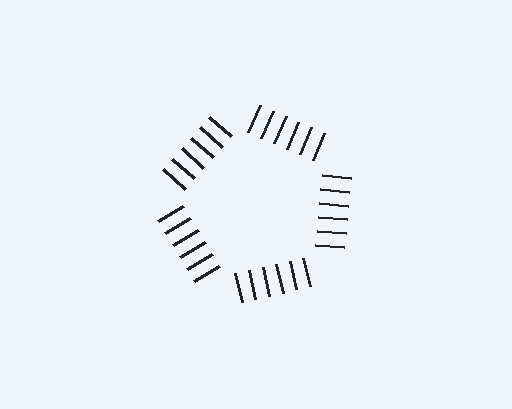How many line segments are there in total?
30 — 6 along each of the 5 edges.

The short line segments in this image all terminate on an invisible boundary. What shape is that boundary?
An illusory pentagon — the line segments terminate on its edges but no continuous stroke is drawn.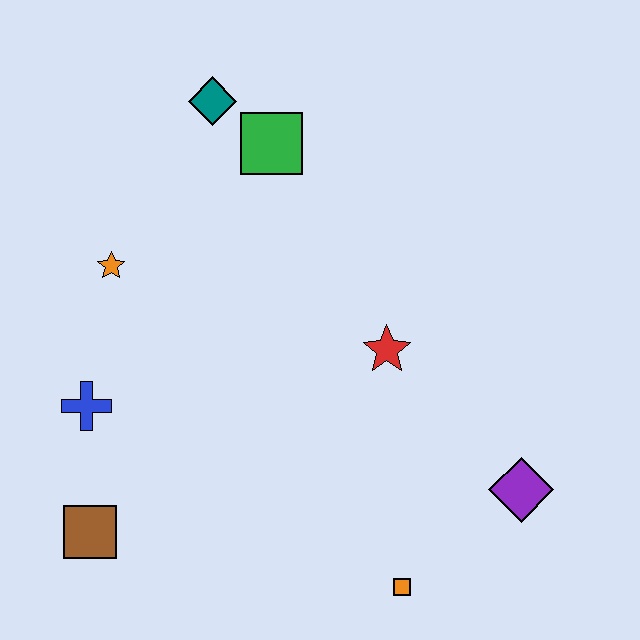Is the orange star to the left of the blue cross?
No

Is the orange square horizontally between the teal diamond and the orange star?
No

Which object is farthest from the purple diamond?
The teal diamond is farthest from the purple diamond.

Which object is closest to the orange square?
The purple diamond is closest to the orange square.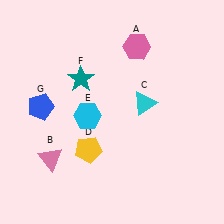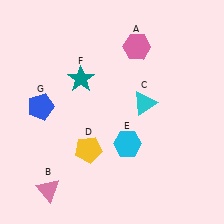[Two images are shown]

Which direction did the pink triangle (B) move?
The pink triangle (B) moved down.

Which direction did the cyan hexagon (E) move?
The cyan hexagon (E) moved right.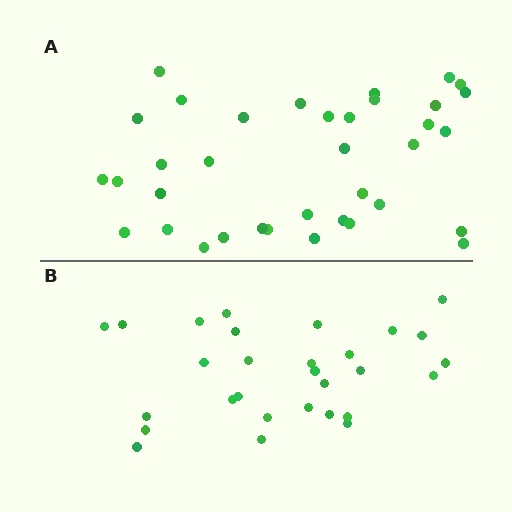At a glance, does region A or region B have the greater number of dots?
Region A (the top region) has more dots.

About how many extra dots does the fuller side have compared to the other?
Region A has roughly 8 or so more dots than region B.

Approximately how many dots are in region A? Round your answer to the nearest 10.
About 40 dots. (The exact count is 36, which rounds to 40.)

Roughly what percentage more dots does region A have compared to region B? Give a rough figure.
About 25% more.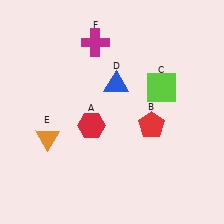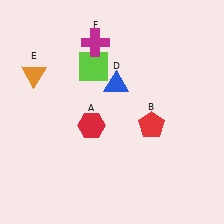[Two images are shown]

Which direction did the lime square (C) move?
The lime square (C) moved left.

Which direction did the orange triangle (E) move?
The orange triangle (E) moved up.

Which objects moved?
The objects that moved are: the lime square (C), the orange triangle (E).